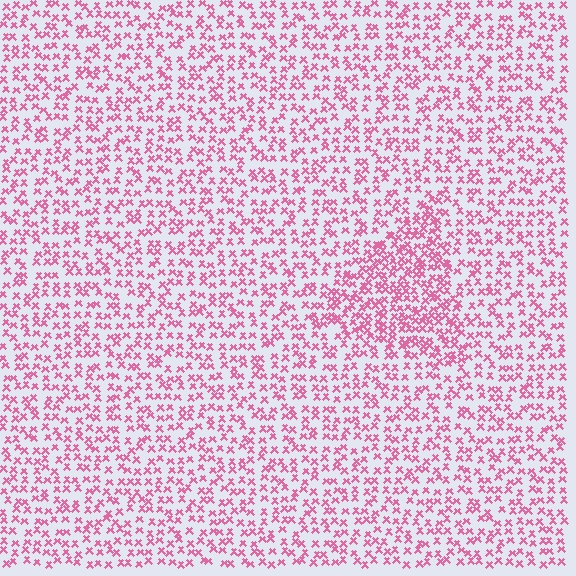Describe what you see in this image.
The image contains small pink elements arranged at two different densities. A triangle-shaped region is visible where the elements are more densely packed than the surrounding area.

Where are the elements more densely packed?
The elements are more densely packed inside the triangle boundary.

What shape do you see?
I see a triangle.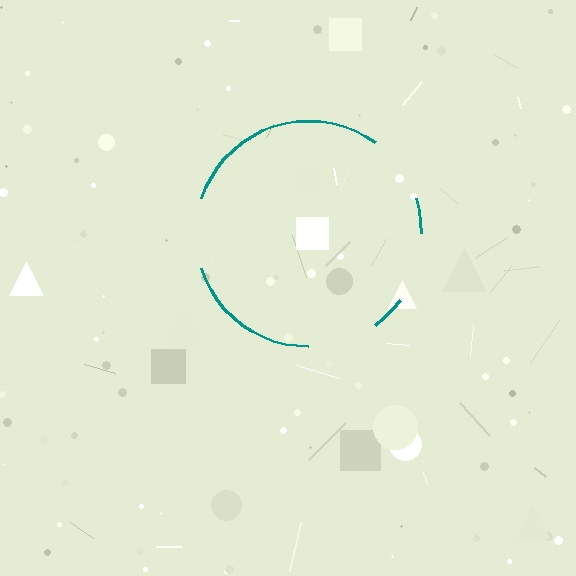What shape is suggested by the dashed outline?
The dashed outline suggests a circle.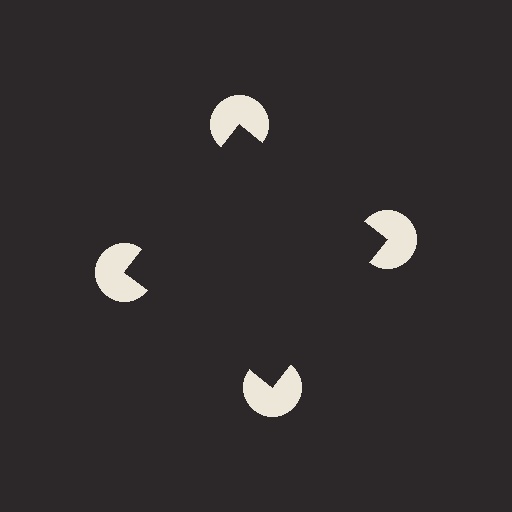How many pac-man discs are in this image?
There are 4 — one at each vertex of the illusory square.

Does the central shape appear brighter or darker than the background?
It typically appears slightly darker than the background, even though no actual brightness change is drawn.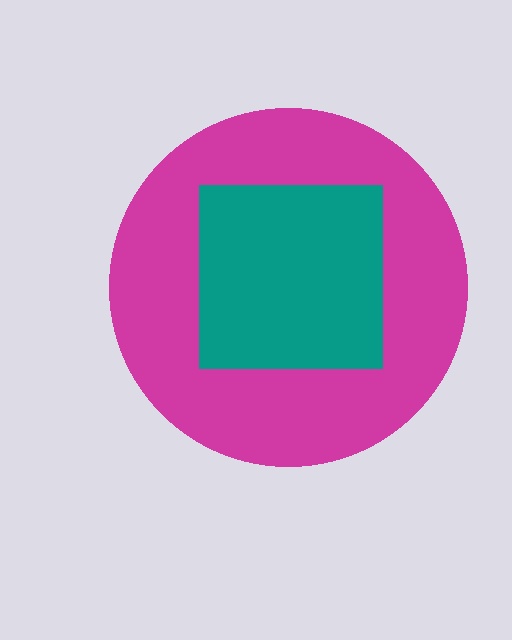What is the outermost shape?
The magenta circle.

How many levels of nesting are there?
2.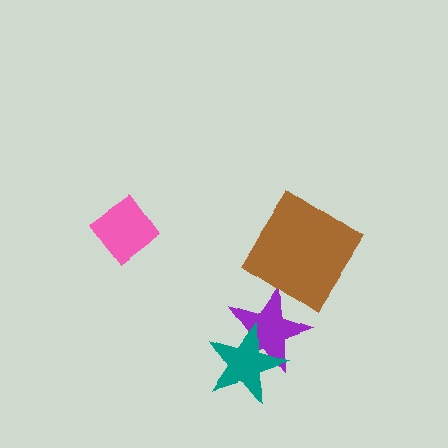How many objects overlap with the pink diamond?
0 objects overlap with the pink diamond.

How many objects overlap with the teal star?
1 object overlaps with the teal star.